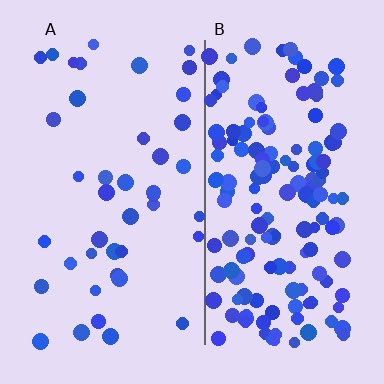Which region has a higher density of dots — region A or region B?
B (the right).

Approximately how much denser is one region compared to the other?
Approximately 3.6× — region B over region A.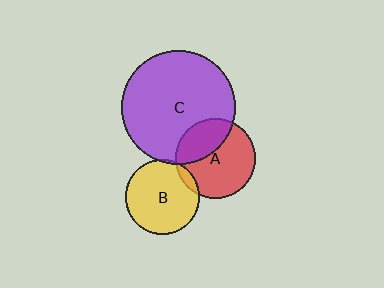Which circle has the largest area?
Circle C (purple).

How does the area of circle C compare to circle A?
Approximately 2.1 times.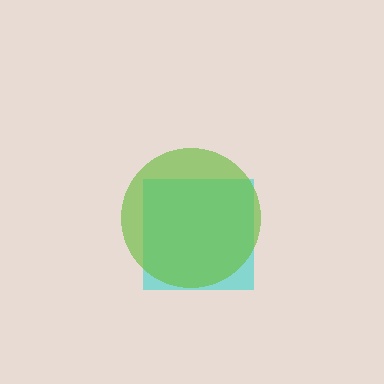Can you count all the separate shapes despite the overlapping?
Yes, there are 2 separate shapes.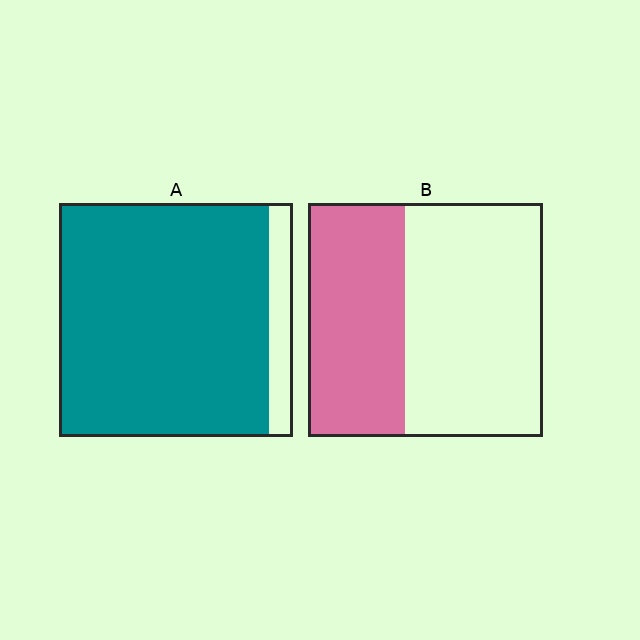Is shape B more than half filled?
No.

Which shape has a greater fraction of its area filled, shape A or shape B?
Shape A.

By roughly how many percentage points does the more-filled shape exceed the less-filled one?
By roughly 50 percentage points (A over B).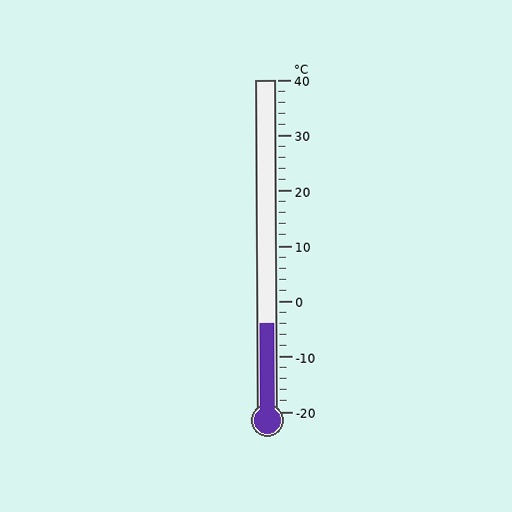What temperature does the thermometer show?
The thermometer shows approximately -4°C.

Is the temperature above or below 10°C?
The temperature is below 10°C.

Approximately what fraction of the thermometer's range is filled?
The thermometer is filled to approximately 25% of its range.